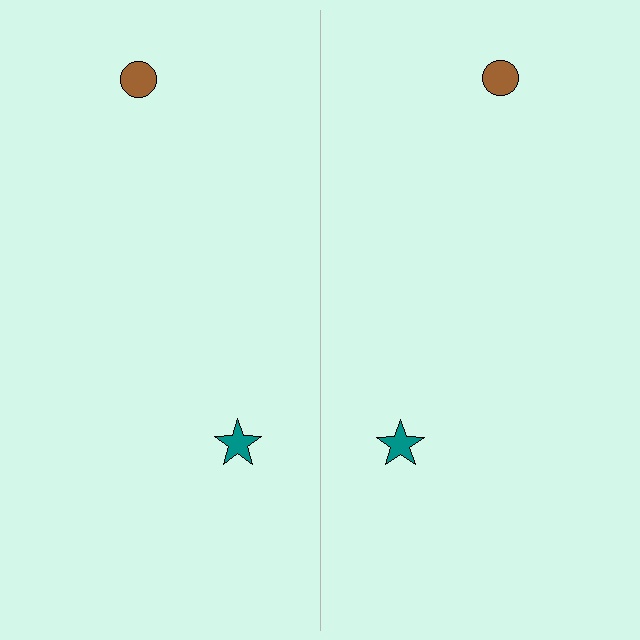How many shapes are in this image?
There are 4 shapes in this image.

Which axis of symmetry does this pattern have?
The pattern has a vertical axis of symmetry running through the center of the image.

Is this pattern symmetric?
Yes, this pattern has bilateral (reflection) symmetry.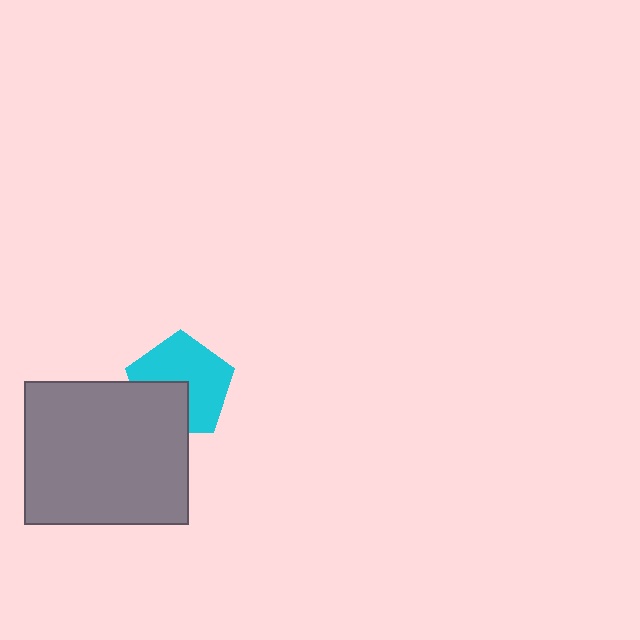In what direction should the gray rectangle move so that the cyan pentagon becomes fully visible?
The gray rectangle should move toward the lower-left. That is the shortest direction to clear the overlap and leave the cyan pentagon fully visible.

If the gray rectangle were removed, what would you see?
You would see the complete cyan pentagon.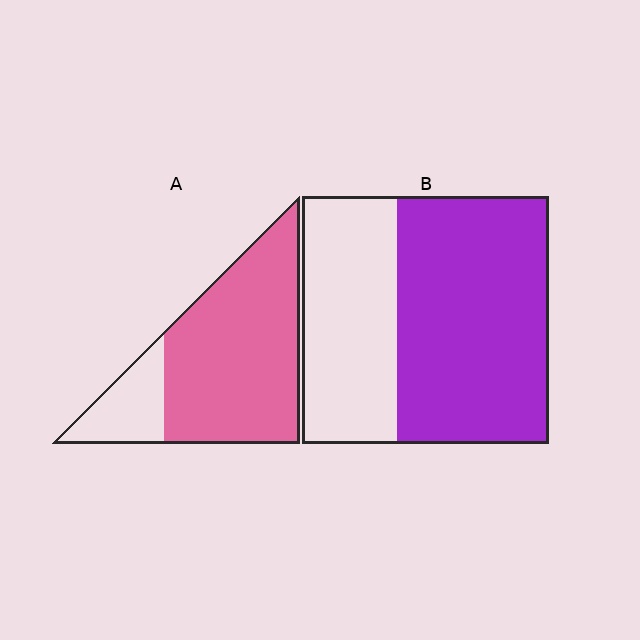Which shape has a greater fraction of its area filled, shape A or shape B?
Shape A.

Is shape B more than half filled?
Yes.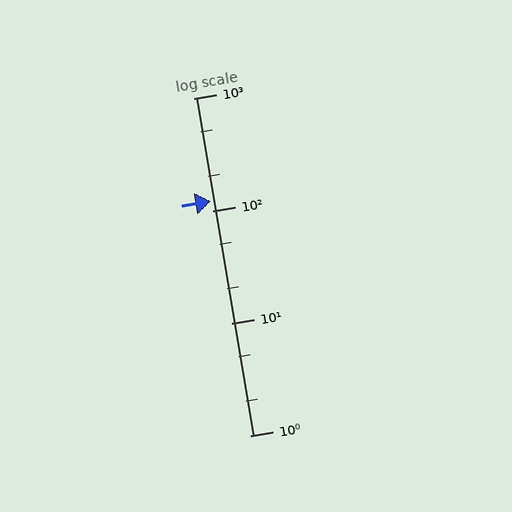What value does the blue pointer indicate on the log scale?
The pointer indicates approximately 120.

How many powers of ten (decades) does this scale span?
The scale spans 3 decades, from 1 to 1000.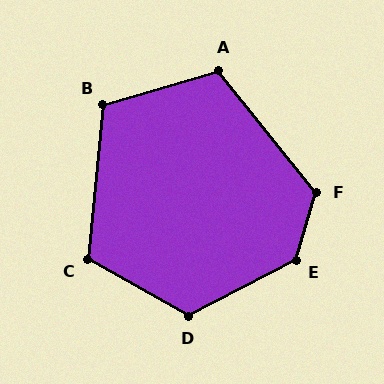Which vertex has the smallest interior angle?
A, at approximately 112 degrees.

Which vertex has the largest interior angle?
E, at approximately 134 degrees.